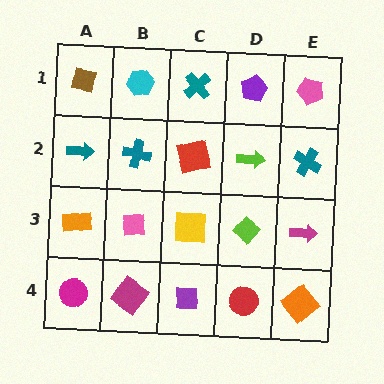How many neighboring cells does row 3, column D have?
4.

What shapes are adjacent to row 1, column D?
A lime arrow (row 2, column D), a teal cross (row 1, column C), a pink pentagon (row 1, column E).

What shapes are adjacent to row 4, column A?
An orange rectangle (row 3, column A), a magenta diamond (row 4, column B).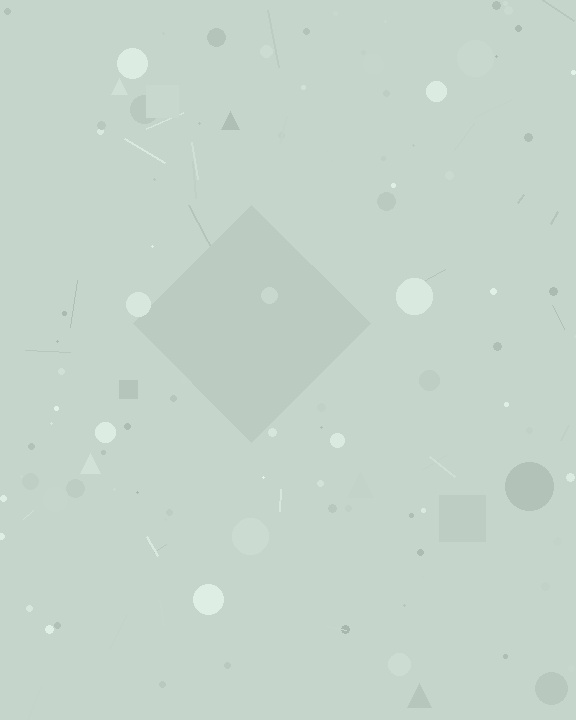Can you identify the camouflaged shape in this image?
The camouflaged shape is a diamond.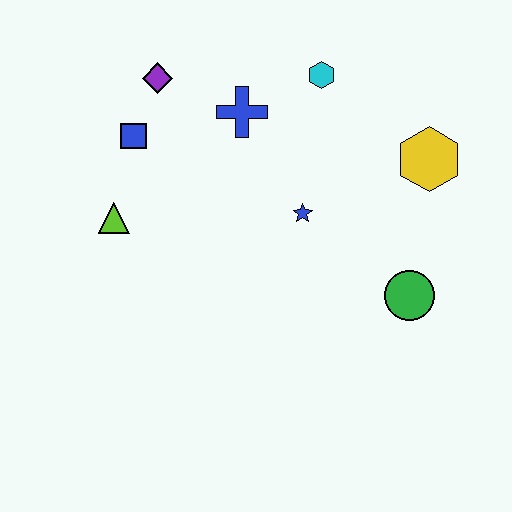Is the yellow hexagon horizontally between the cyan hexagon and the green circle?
No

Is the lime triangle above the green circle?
Yes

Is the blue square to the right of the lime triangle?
Yes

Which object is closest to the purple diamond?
The blue square is closest to the purple diamond.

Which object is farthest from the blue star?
The purple diamond is farthest from the blue star.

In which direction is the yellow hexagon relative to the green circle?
The yellow hexagon is above the green circle.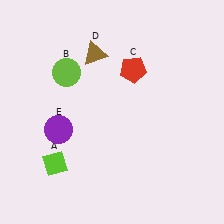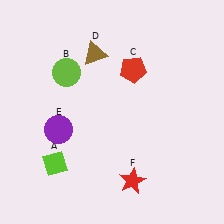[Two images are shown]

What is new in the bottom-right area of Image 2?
A red star (F) was added in the bottom-right area of Image 2.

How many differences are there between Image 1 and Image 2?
There is 1 difference between the two images.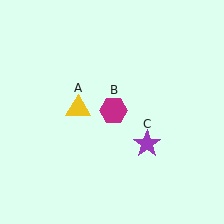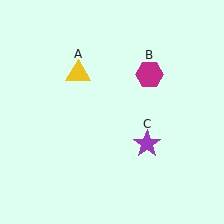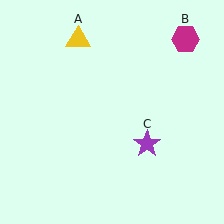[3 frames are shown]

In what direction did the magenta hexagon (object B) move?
The magenta hexagon (object B) moved up and to the right.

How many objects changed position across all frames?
2 objects changed position: yellow triangle (object A), magenta hexagon (object B).